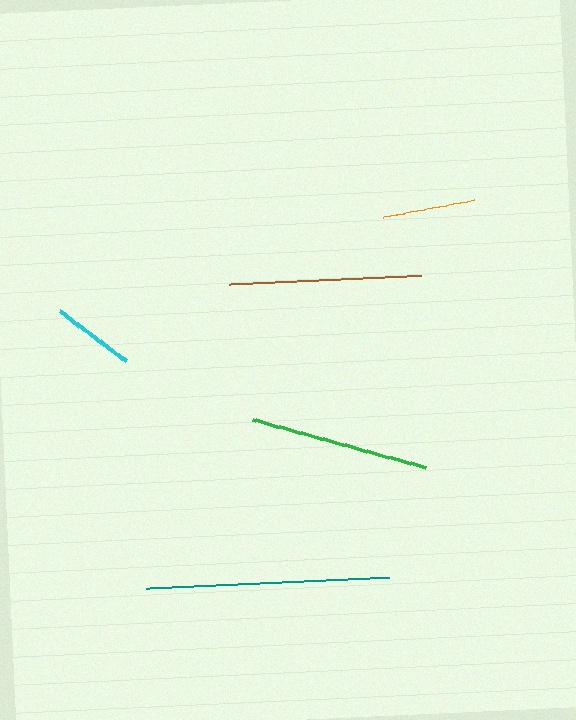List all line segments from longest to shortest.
From longest to shortest: teal, brown, green, orange, cyan.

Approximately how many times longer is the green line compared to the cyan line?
The green line is approximately 2.2 times the length of the cyan line.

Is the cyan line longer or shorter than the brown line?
The brown line is longer than the cyan line.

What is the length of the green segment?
The green segment is approximately 181 pixels long.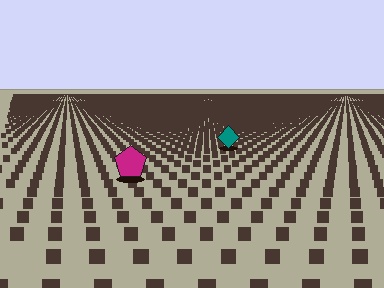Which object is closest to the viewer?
The magenta pentagon is closest. The texture marks near it are larger and more spread out.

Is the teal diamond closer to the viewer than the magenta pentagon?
No. The magenta pentagon is closer — you can tell from the texture gradient: the ground texture is coarser near it.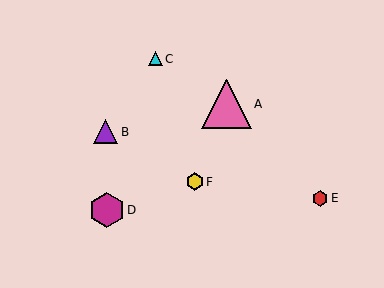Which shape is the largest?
The pink triangle (labeled A) is the largest.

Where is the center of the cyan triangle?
The center of the cyan triangle is at (155, 59).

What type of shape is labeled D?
Shape D is a magenta hexagon.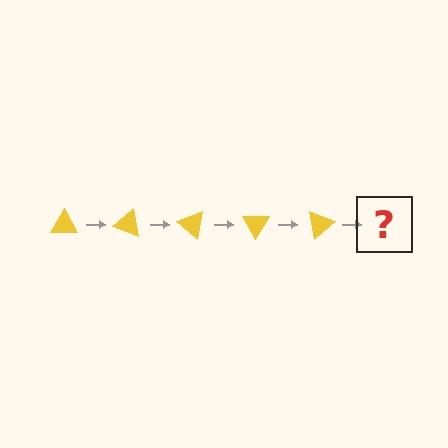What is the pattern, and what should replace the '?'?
The pattern is that the triangle rotates 20 degrees each step. The '?' should be a yellow triangle rotated 100 degrees.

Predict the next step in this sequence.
The next step is a yellow triangle rotated 100 degrees.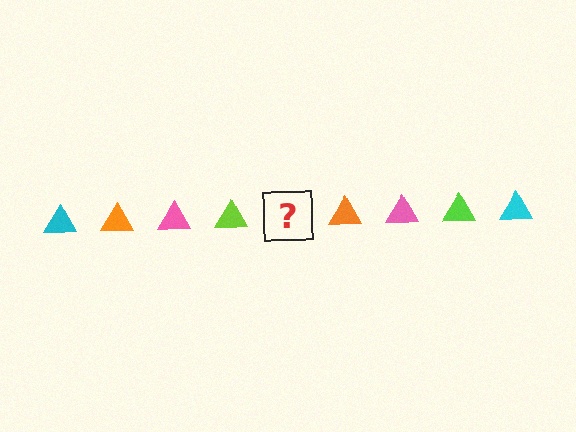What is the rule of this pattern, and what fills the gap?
The rule is that the pattern cycles through cyan, orange, pink, lime triangles. The gap should be filled with a cyan triangle.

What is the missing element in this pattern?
The missing element is a cyan triangle.